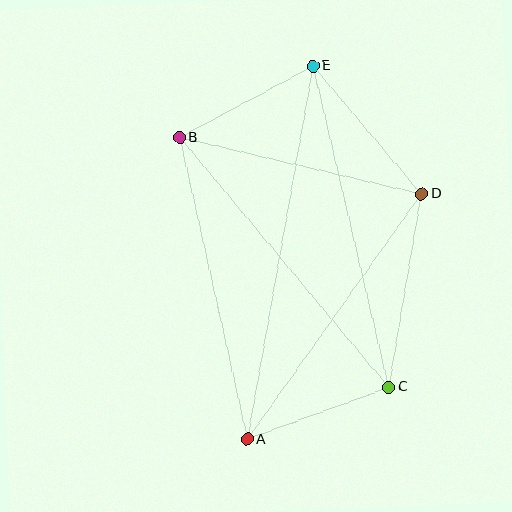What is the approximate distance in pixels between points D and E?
The distance between D and E is approximately 168 pixels.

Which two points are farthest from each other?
Points A and E are farthest from each other.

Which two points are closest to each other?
Points A and C are closest to each other.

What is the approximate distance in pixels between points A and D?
The distance between A and D is approximately 301 pixels.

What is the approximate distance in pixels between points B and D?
The distance between B and D is approximately 248 pixels.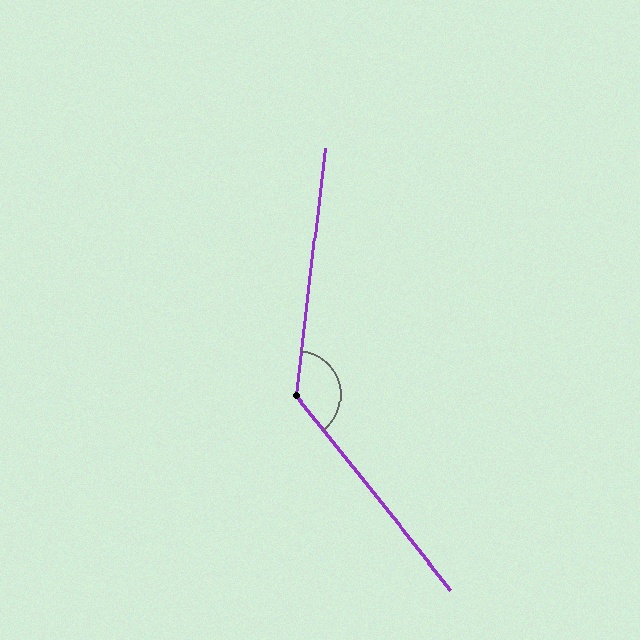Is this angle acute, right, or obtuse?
It is obtuse.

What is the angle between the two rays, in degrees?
Approximately 135 degrees.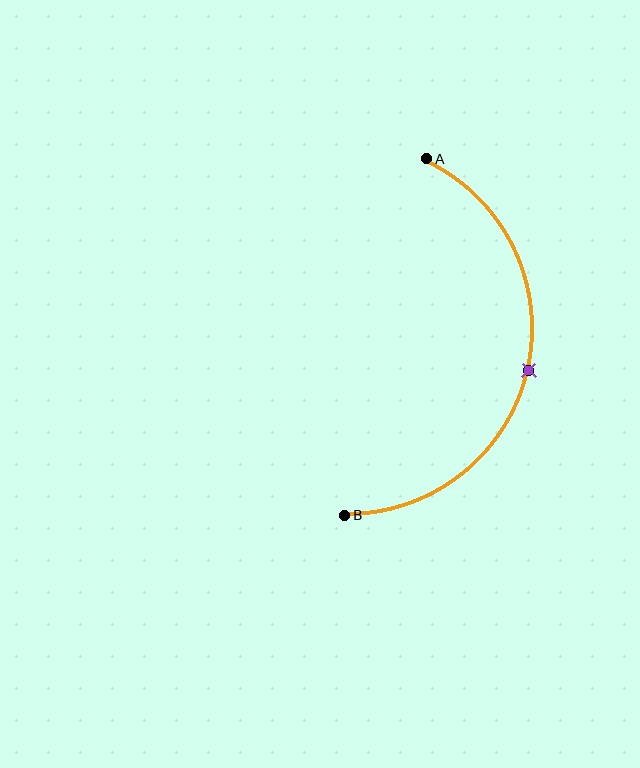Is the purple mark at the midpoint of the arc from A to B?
Yes. The purple mark lies on the arc at equal arc-length from both A and B — it is the arc midpoint.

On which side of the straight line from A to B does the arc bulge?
The arc bulges to the right of the straight line connecting A and B.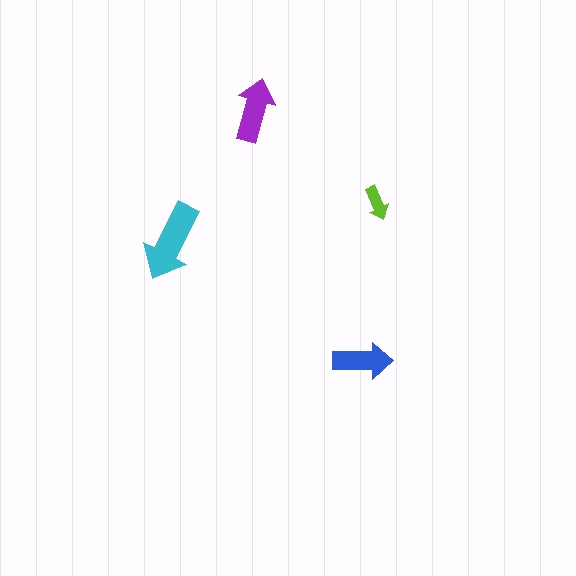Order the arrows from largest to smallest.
the cyan one, the purple one, the blue one, the lime one.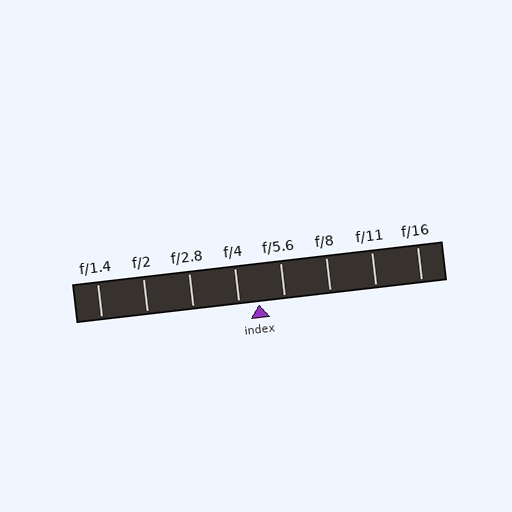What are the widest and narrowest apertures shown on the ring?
The widest aperture shown is f/1.4 and the narrowest is f/16.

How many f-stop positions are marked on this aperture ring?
There are 8 f-stop positions marked.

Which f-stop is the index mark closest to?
The index mark is closest to f/4.